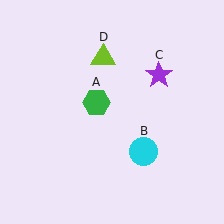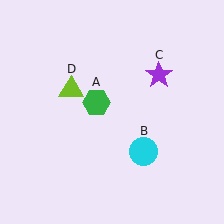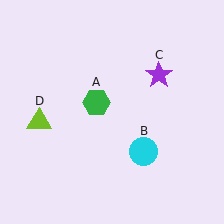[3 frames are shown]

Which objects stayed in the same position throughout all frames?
Green hexagon (object A) and cyan circle (object B) and purple star (object C) remained stationary.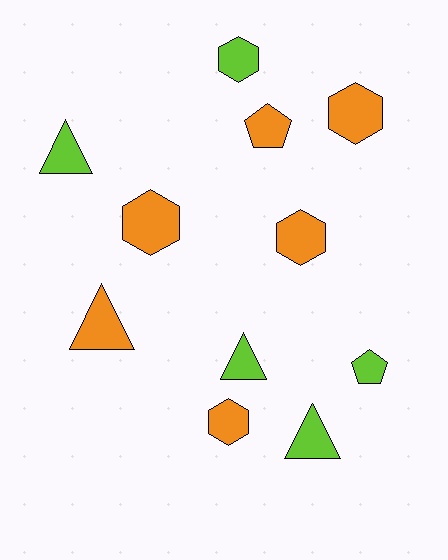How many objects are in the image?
There are 11 objects.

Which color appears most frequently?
Orange, with 6 objects.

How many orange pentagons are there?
There is 1 orange pentagon.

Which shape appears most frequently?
Hexagon, with 5 objects.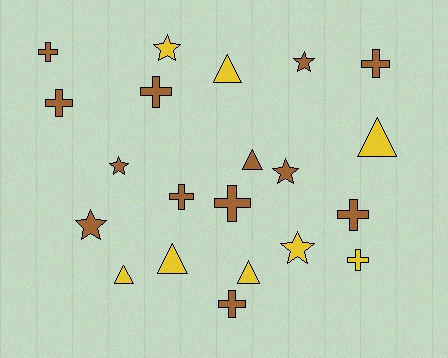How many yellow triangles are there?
There are 5 yellow triangles.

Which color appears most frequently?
Brown, with 13 objects.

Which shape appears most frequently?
Cross, with 9 objects.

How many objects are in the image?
There are 21 objects.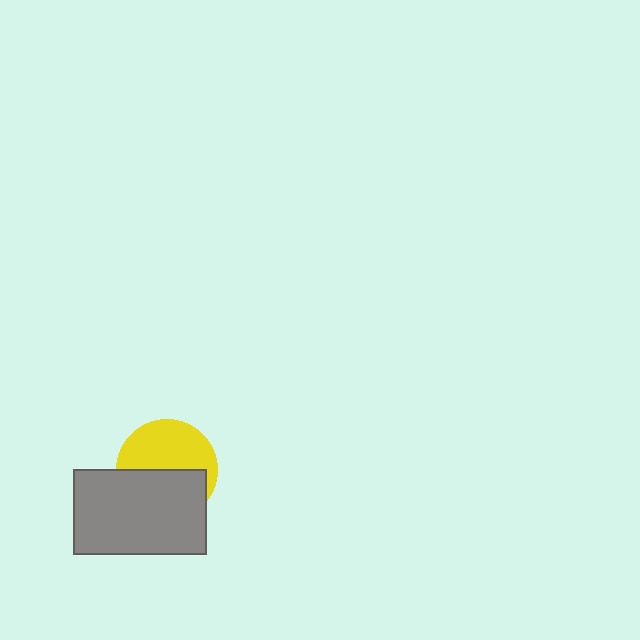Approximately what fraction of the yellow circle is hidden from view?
Roughly 48% of the yellow circle is hidden behind the gray rectangle.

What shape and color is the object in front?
The object in front is a gray rectangle.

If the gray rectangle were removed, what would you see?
You would see the complete yellow circle.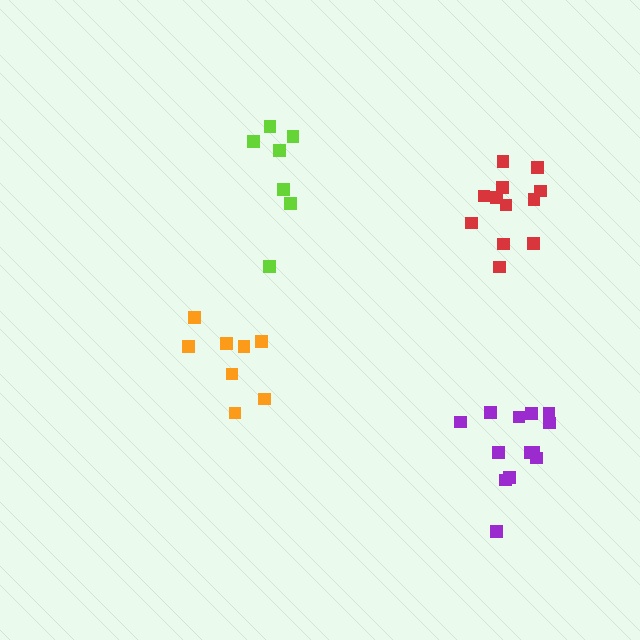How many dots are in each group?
Group 1: 12 dots, Group 2: 13 dots, Group 3: 8 dots, Group 4: 7 dots (40 total).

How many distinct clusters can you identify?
There are 4 distinct clusters.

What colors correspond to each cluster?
The clusters are colored: red, purple, orange, lime.